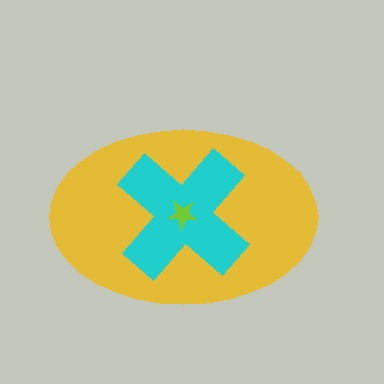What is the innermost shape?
The lime star.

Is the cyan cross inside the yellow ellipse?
Yes.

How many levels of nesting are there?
3.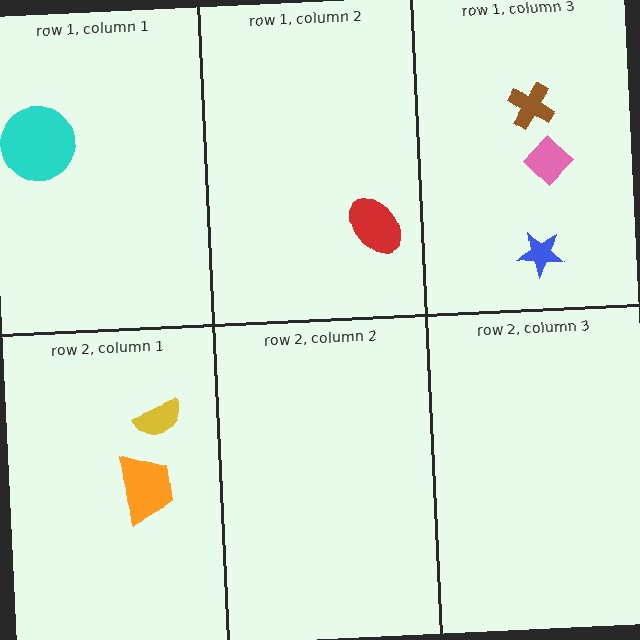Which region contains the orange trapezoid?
The row 2, column 1 region.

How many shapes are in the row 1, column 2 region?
1.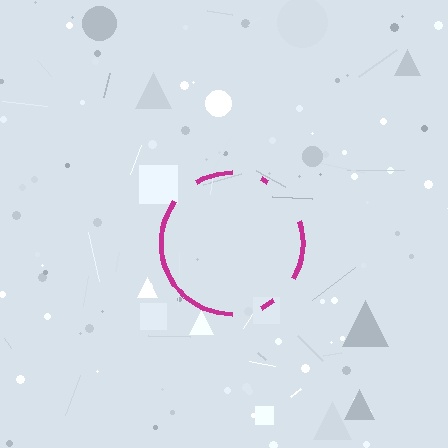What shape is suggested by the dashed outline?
The dashed outline suggests a circle.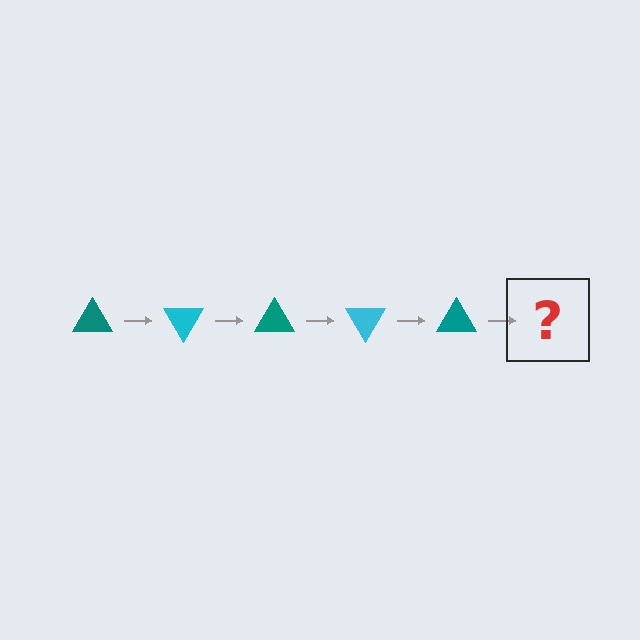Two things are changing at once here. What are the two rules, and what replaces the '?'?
The two rules are that it rotates 60 degrees each step and the color cycles through teal and cyan. The '?' should be a cyan triangle, rotated 300 degrees from the start.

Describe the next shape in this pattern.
It should be a cyan triangle, rotated 300 degrees from the start.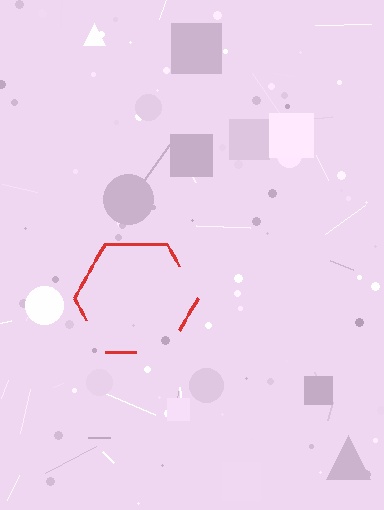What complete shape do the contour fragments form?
The contour fragments form a hexagon.